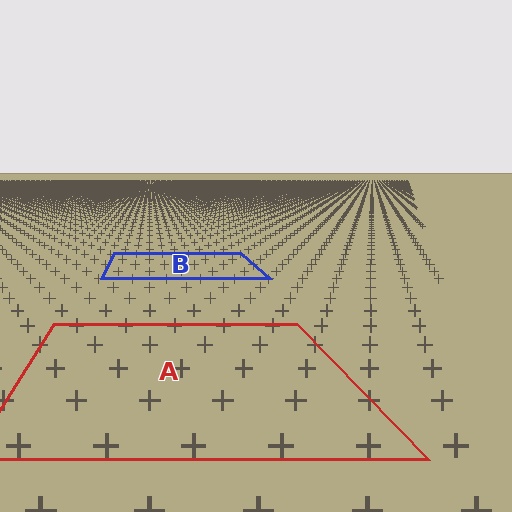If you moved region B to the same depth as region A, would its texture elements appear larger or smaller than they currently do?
They would appear larger. At a closer depth, the same texture elements are projected at a bigger on-screen size.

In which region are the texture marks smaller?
The texture marks are smaller in region B, because it is farther away.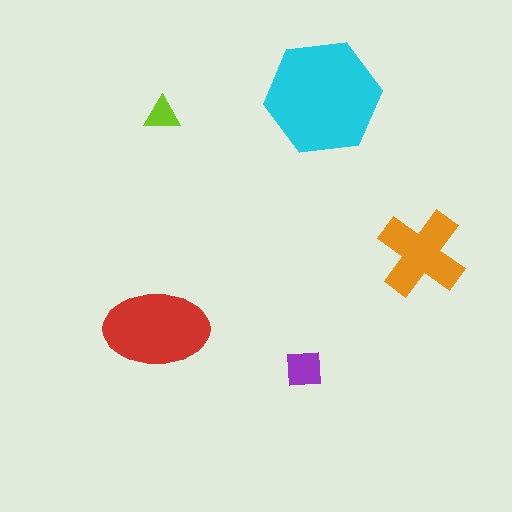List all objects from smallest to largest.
The lime triangle, the purple square, the orange cross, the red ellipse, the cyan hexagon.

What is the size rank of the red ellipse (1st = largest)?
2nd.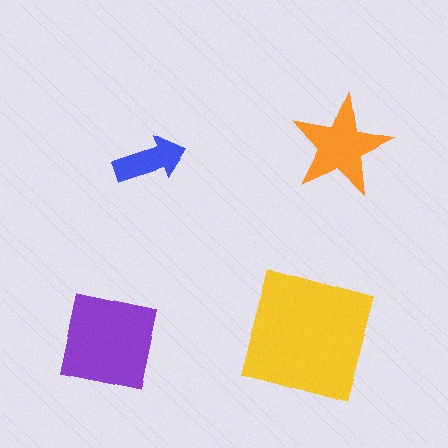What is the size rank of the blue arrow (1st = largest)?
4th.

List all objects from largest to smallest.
The yellow square, the purple square, the orange star, the blue arrow.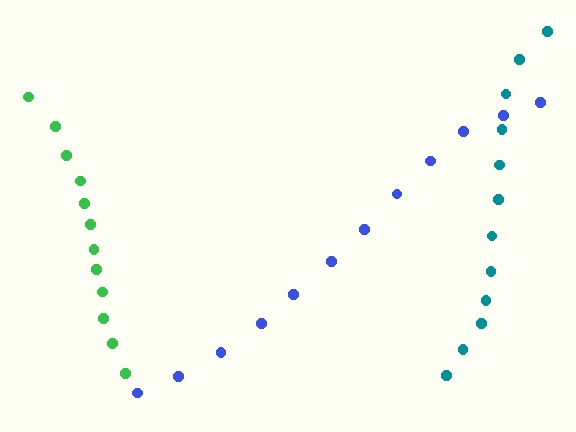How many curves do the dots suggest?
There are 3 distinct paths.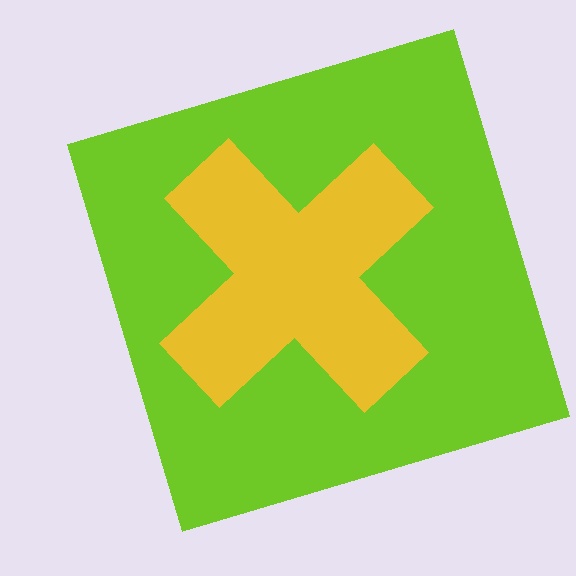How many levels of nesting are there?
2.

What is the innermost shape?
The yellow cross.